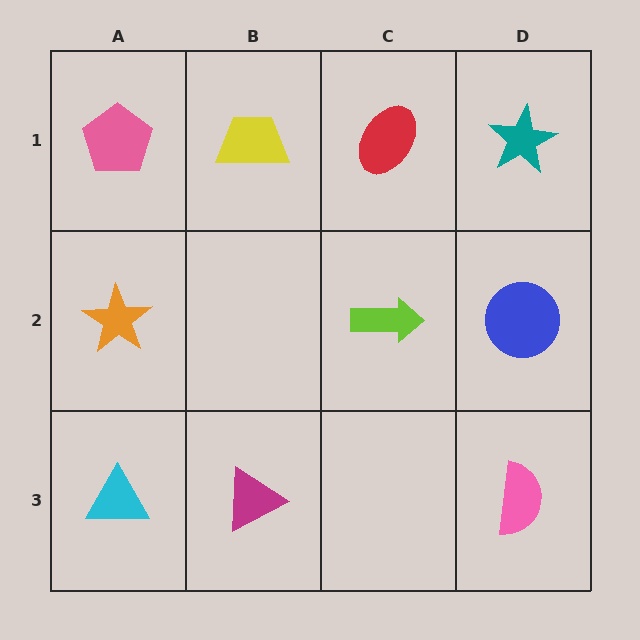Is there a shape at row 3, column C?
No, that cell is empty.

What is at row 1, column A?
A pink pentagon.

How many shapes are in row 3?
3 shapes.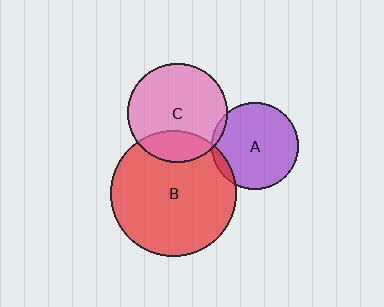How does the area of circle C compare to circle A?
Approximately 1.3 times.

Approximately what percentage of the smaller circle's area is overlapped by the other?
Approximately 20%.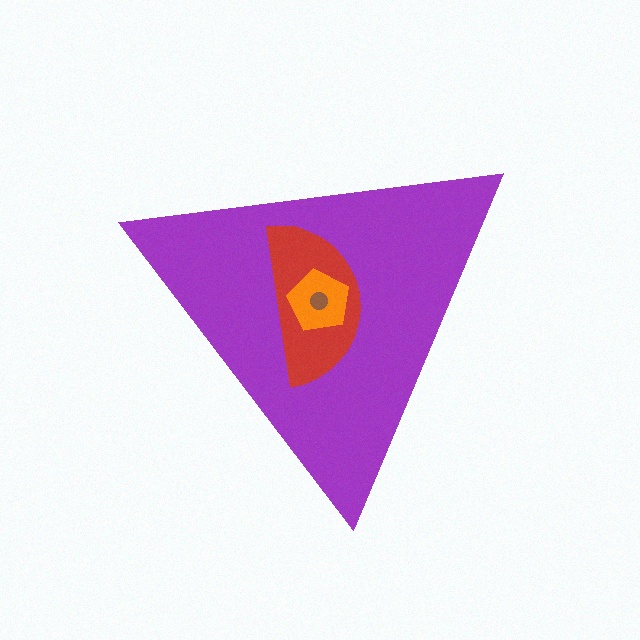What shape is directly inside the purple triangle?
The red semicircle.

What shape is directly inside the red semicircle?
The orange pentagon.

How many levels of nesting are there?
4.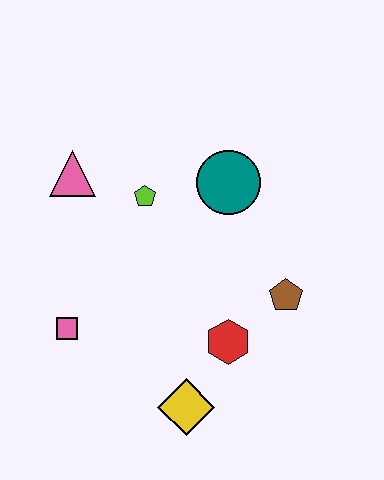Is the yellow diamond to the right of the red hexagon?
No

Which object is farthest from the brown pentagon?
The pink triangle is farthest from the brown pentagon.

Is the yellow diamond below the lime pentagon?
Yes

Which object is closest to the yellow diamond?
The red hexagon is closest to the yellow diamond.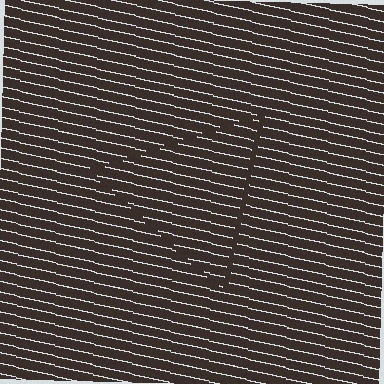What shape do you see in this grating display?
An illusory triangle. The interior of the shape contains the same grating, shifted by half a period — the contour is defined by the phase discontinuity where line-ends from the inner and outer gratings abut.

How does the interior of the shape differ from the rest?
The interior of the shape contains the same grating, shifted by half a period — the contour is defined by the phase discontinuity where line-ends from the inner and outer gratings abut.